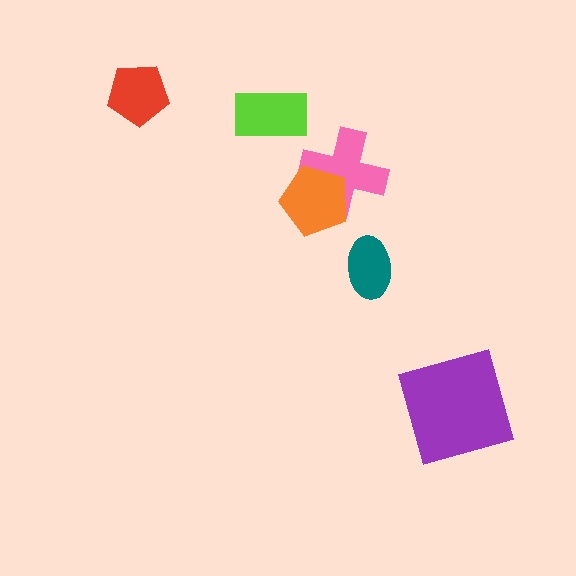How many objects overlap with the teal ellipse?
0 objects overlap with the teal ellipse.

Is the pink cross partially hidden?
Yes, it is partially covered by another shape.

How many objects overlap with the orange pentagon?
1 object overlaps with the orange pentagon.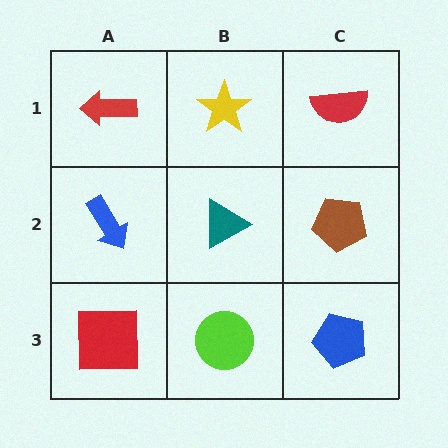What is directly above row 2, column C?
A red semicircle.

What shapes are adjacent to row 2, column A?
A red arrow (row 1, column A), a red square (row 3, column A), a teal triangle (row 2, column B).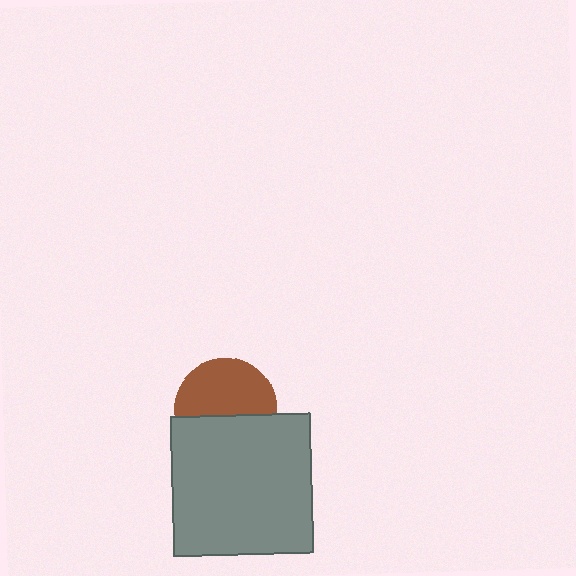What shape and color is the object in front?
The object in front is a gray square.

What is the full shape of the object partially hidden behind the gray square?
The partially hidden object is a brown circle.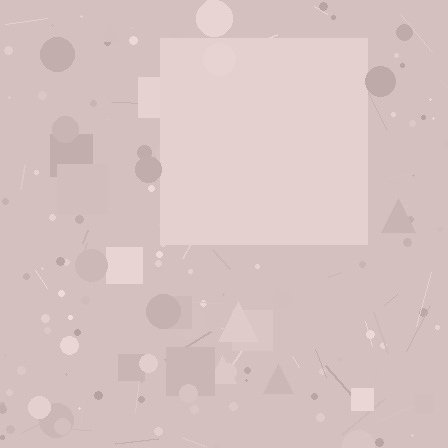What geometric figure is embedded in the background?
A square is embedded in the background.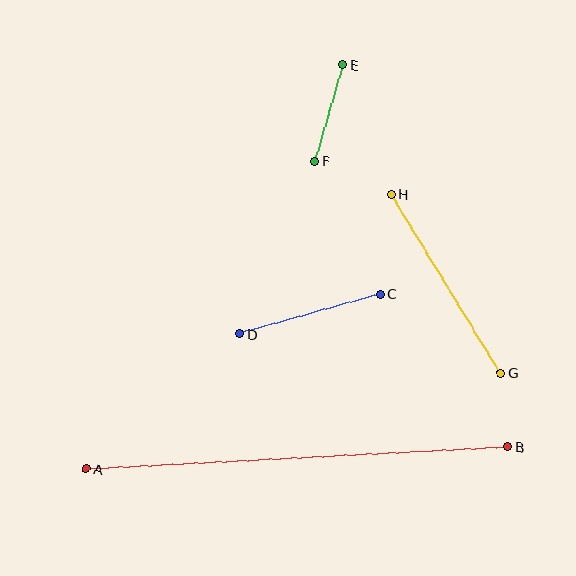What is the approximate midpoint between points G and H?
The midpoint is at approximately (446, 284) pixels.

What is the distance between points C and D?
The distance is approximately 146 pixels.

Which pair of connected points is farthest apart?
Points A and B are farthest apart.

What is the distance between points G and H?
The distance is approximately 209 pixels.